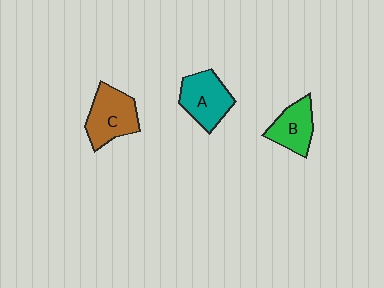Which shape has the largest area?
Shape C (brown).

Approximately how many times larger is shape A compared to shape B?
Approximately 1.2 times.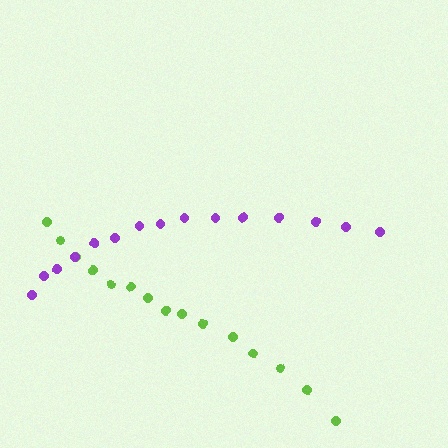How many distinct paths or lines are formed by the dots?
There are 2 distinct paths.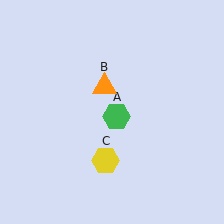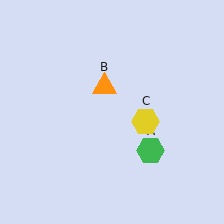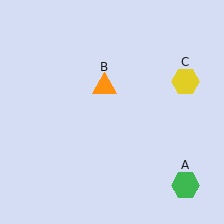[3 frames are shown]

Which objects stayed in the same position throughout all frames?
Orange triangle (object B) remained stationary.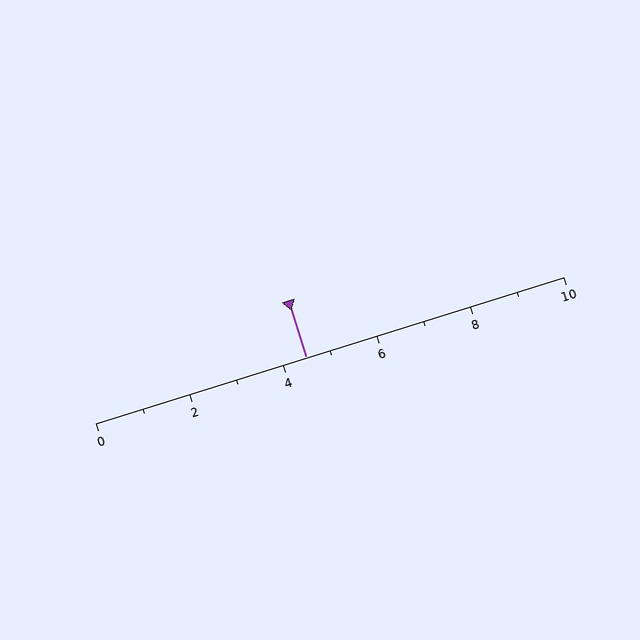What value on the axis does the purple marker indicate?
The marker indicates approximately 4.5.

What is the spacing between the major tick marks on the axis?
The major ticks are spaced 2 apart.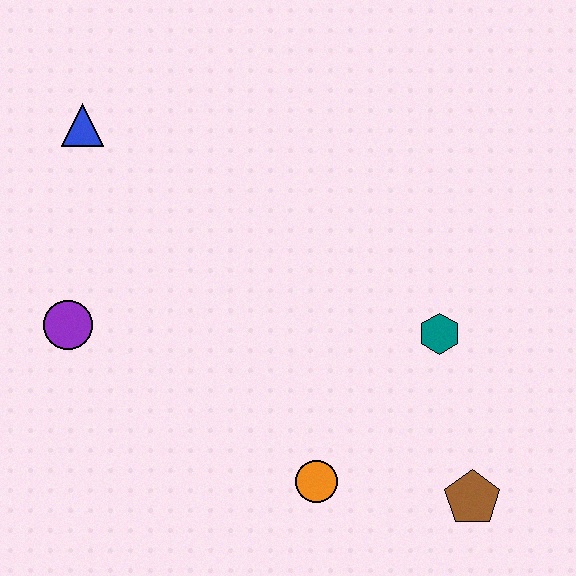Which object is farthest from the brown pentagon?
The blue triangle is farthest from the brown pentagon.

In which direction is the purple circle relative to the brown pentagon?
The purple circle is to the left of the brown pentagon.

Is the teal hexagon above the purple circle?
No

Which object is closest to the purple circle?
The blue triangle is closest to the purple circle.